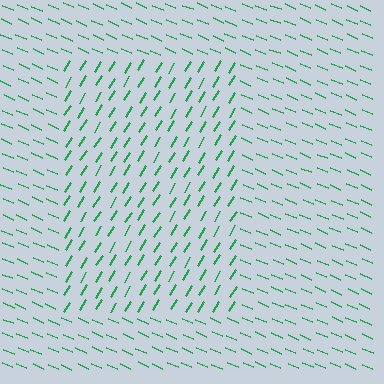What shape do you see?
I see a rectangle.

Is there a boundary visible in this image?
Yes, there is a texture boundary formed by a change in line orientation.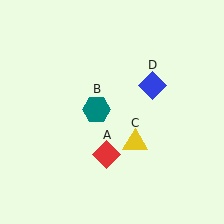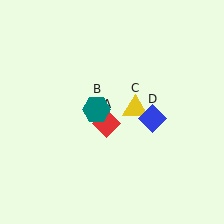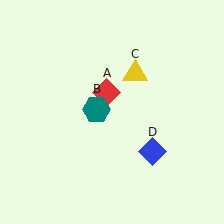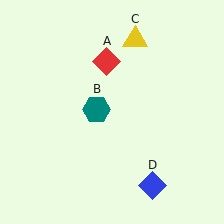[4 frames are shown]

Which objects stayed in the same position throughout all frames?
Teal hexagon (object B) remained stationary.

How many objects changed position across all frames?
3 objects changed position: red diamond (object A), yellow triangle (object C), blue diamond (object D).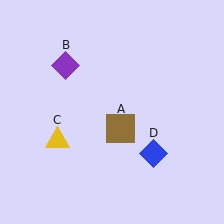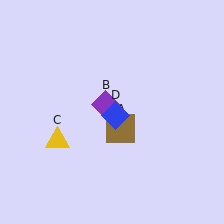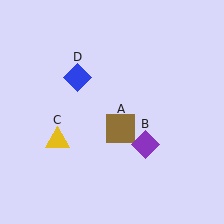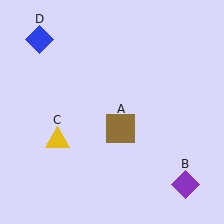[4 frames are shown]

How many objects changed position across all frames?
2 objects changed position: purple diamond (object B), blue diamond (object D).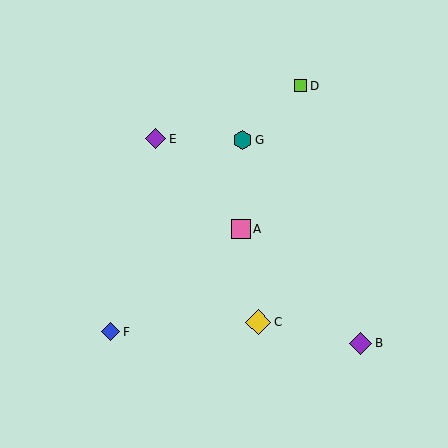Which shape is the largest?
The yellow diamond (labeled C) is the largest.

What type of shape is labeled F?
Shape F is a blue diamond.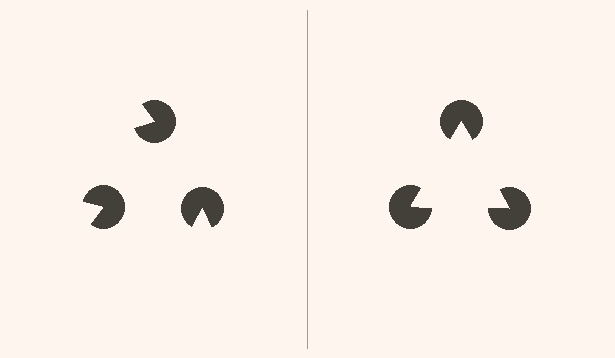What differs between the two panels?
The pac-man discs are positioned identically on both sides; only the wedge orientations differ. On the right they align to a triangle; on the left they are misaligned.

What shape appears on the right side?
An illusory triangle.